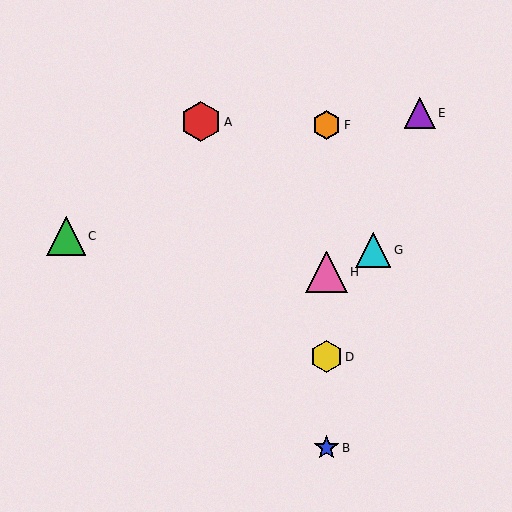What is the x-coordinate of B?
Object B is at x≈327.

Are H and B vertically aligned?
Yes, both are at x≈327.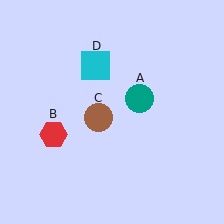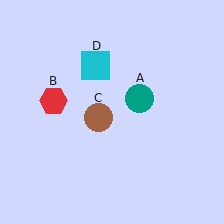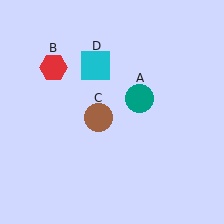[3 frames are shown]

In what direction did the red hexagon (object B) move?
The red hexagon (object B) moved up.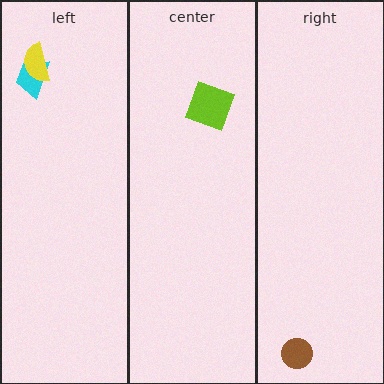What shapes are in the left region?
The cyan trapezoid, the yellow semicircle.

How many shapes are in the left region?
2.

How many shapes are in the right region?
1.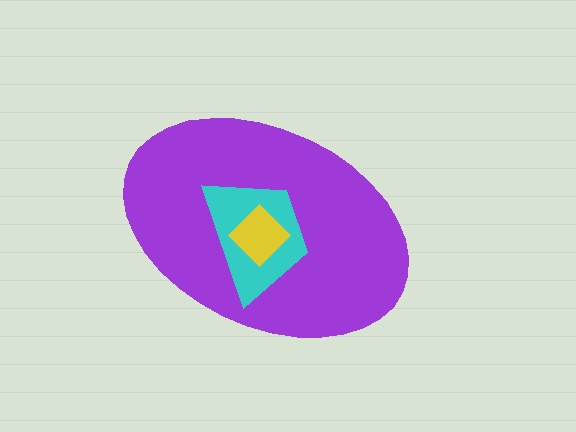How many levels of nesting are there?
3.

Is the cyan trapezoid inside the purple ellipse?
Yes.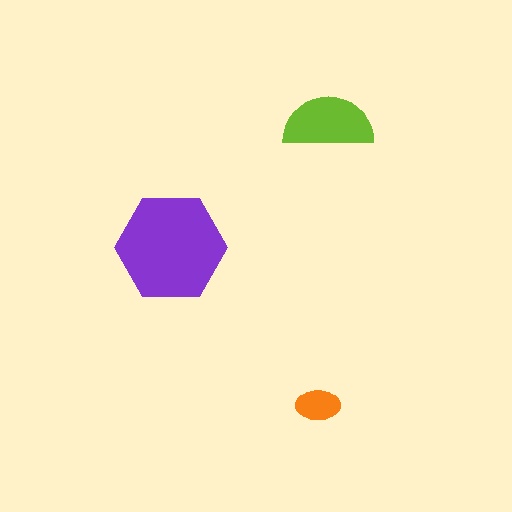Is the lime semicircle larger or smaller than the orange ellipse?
Larger.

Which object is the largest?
The purple hexagon.